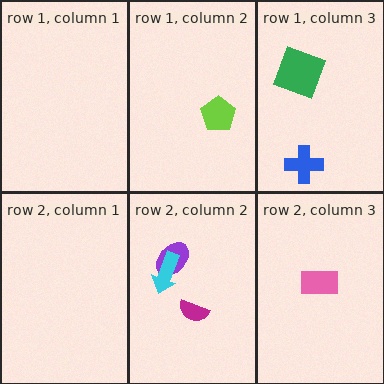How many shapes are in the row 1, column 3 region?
2.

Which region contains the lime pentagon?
The row 1, column 2 region.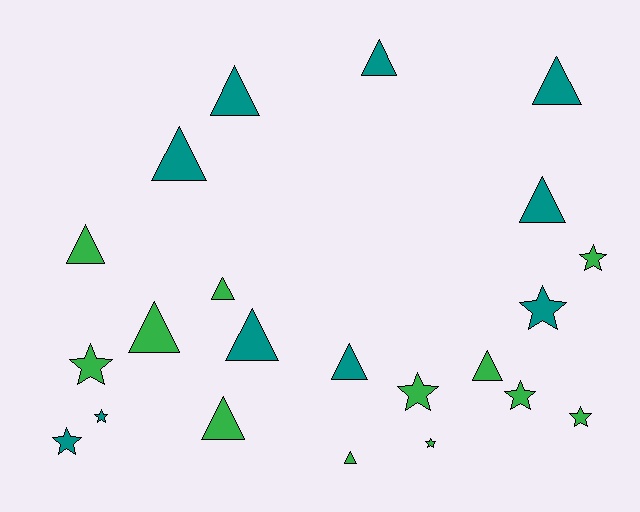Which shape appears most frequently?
Triangle, with 13 objects.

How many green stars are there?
There are 6 green stars.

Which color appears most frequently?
Green, with 12 objects.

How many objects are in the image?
There are 22 objects.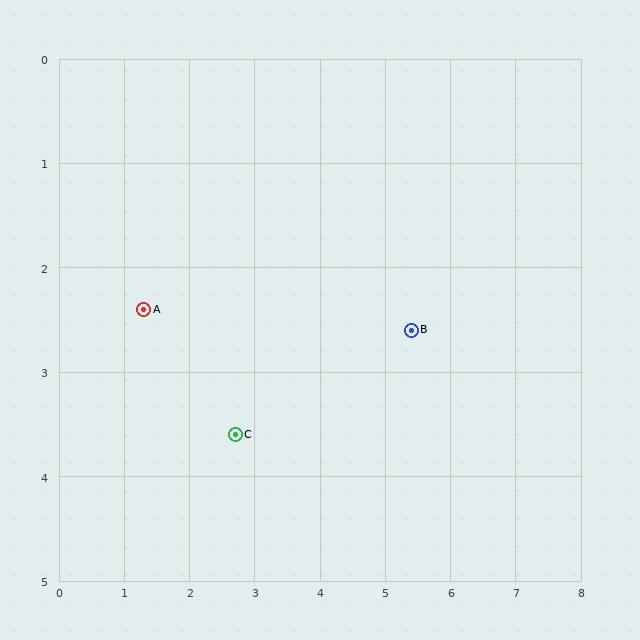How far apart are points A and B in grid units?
Points A and B are about 4.1 grid units apart.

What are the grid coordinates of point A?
Point A is at approximately (1.3, 2.4).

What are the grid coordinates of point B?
Point B is at approximately (5.4, 2.6).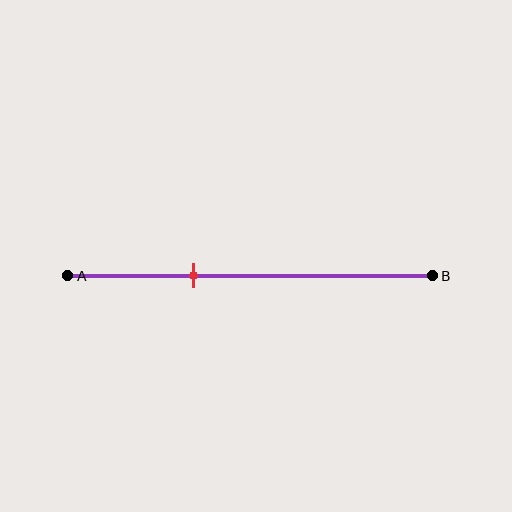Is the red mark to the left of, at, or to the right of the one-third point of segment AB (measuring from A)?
The red mark is approximately at the one-third point of segment AB.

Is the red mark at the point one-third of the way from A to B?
Yes, the mark is approximately at the one-third point.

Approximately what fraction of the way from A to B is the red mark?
The red mark is approximately 35% of the way from A to B.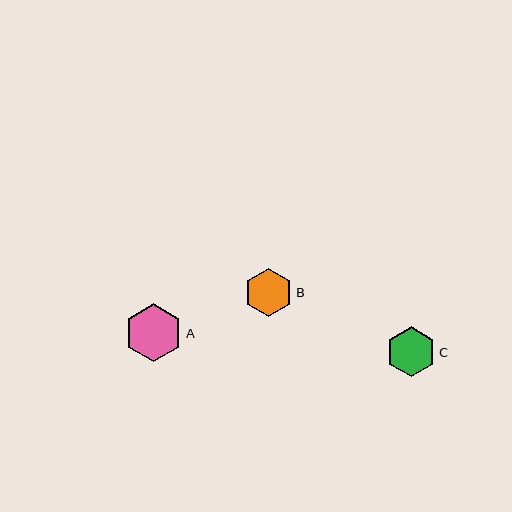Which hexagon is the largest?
Hexagon A is the largest with a size of approximately 58 pixels.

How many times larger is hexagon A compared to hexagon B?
Hexagon A is approximately 1.2 times the size of hexagon B.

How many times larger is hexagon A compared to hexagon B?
Hexagon A is approximately 1.2 times the size of hexagon B.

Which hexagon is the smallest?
Hexagon B is the smallest with a size of approximately 49 pixels.